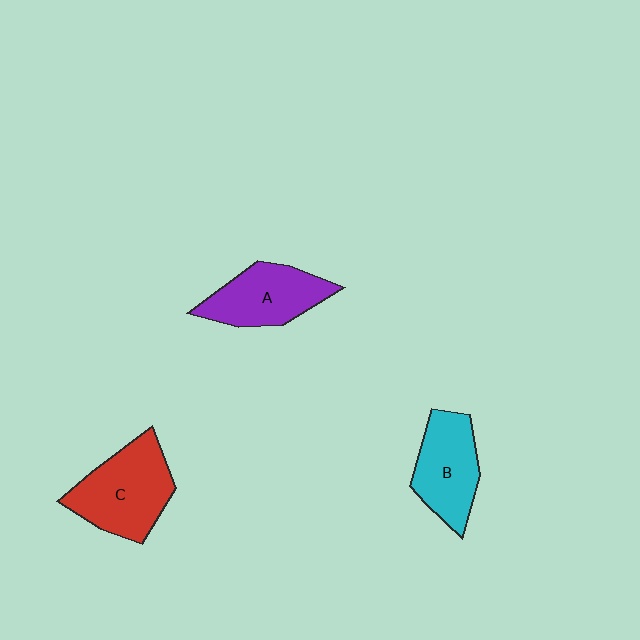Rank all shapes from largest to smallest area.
From largest to smallest: C (red), B (cyan), A (purple).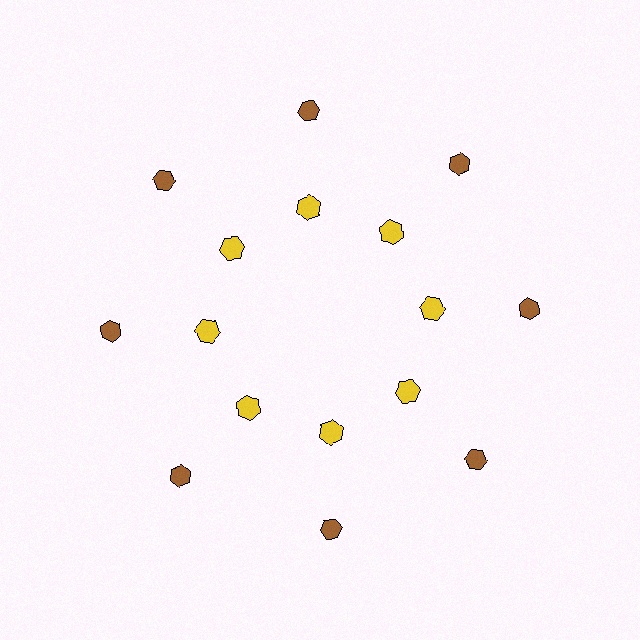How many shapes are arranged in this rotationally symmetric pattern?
There are 16 shapes, arranged in 8 groups of 2.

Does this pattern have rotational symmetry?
Yes, this pattern has 8-fold rotational symmetry. It looks the same after rotating 45 degrees around the center.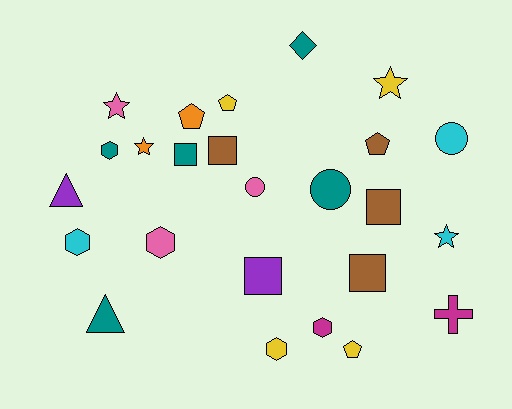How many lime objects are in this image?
There are no lime objects.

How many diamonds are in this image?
There is 1 diamond.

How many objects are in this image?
There are 25 objects.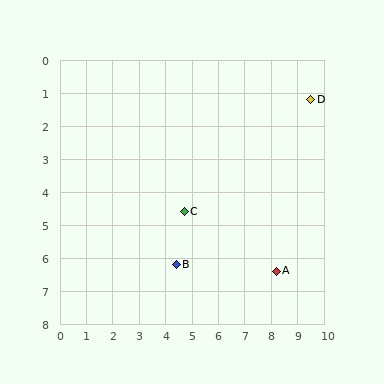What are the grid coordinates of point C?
Point C is at approximately (4.7, 4.6).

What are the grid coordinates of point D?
Point D is at approximately (9.5, 1.2).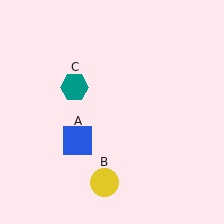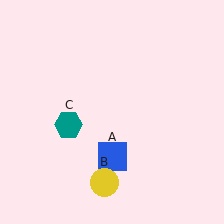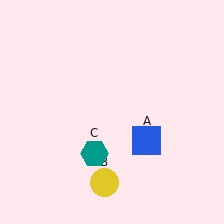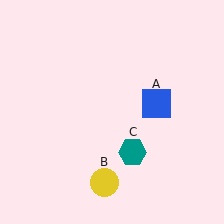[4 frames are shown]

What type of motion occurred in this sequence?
The blue square (object A), teal hexagon (object C) rotated counterclockwise around the center of the scene.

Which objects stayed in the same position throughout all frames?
Yellow circle (object B) remained stationary.